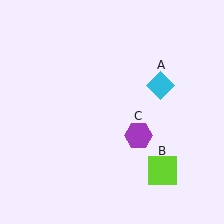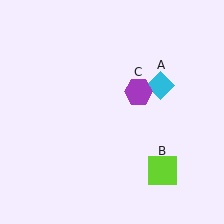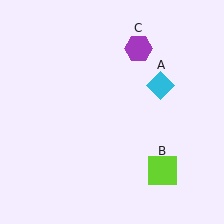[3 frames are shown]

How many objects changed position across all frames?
1 object changed position: purple hexagon (object C).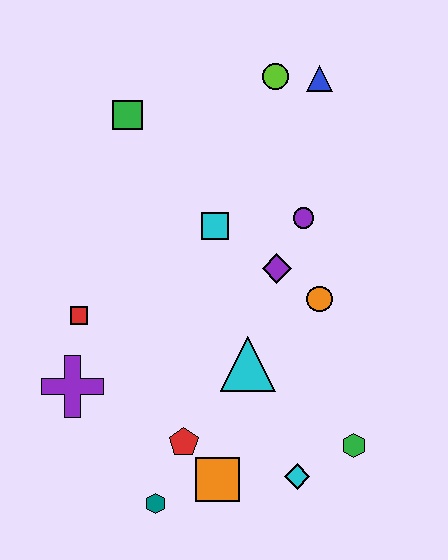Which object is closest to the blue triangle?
The lime circle is closest to the blue triangle.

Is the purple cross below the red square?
Yes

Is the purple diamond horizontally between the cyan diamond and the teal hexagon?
Yes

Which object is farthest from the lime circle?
The teal hexagon is farthest from the lime circle.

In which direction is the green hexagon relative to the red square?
The green hexagon is to the right of the red square.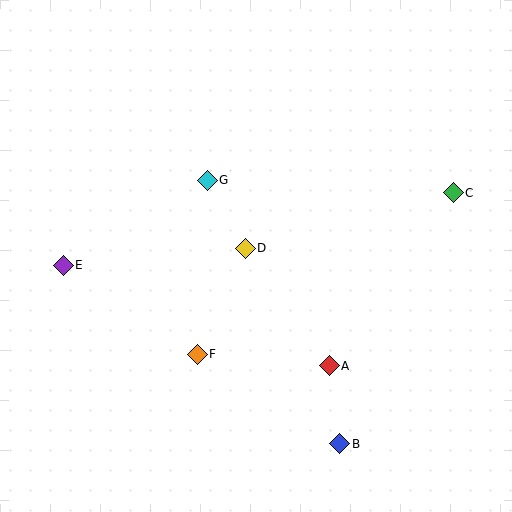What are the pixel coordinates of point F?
Point F is at (197, 354).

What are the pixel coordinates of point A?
Point A is at (329, 366).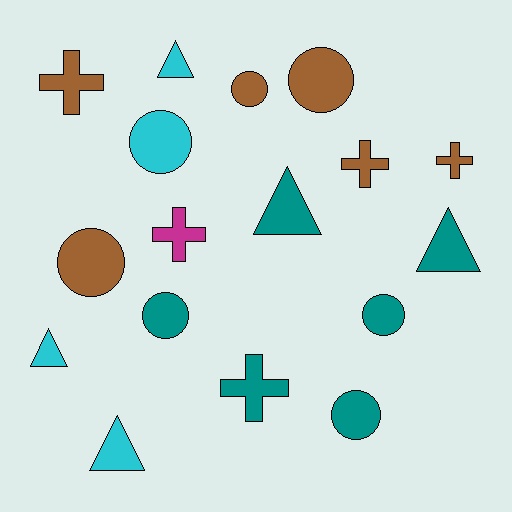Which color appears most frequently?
Teal, with 6 objects.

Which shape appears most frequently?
Circle, with 7 objects.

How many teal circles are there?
There are 3 teal circles.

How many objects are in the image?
There are 17 objects.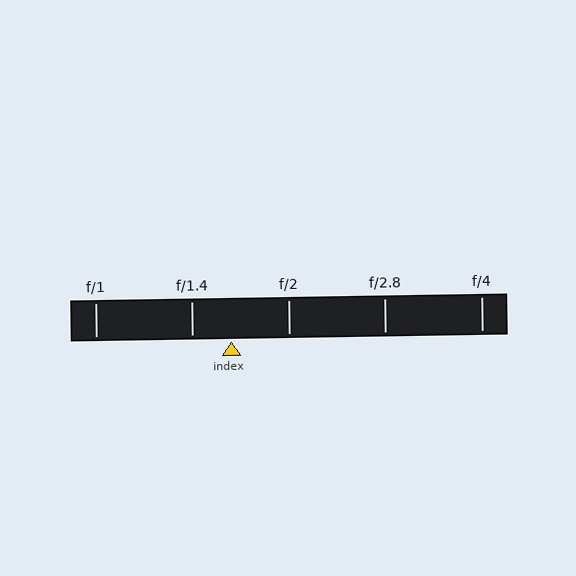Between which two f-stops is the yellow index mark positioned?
The index mark is between f/1.4 and f/2.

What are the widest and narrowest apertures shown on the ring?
The widest aperture shown is f/1 and the narrowest is f/4.